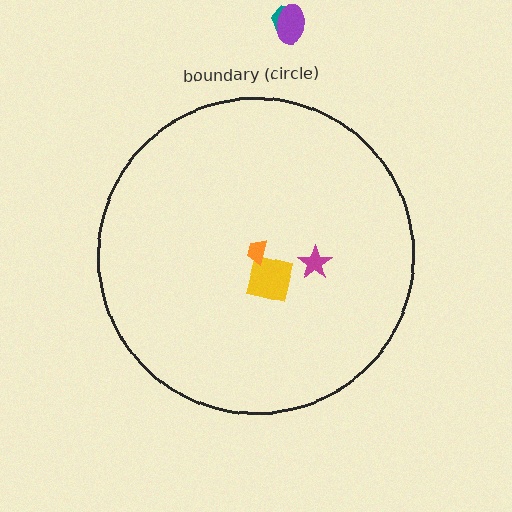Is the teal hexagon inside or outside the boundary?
Outside.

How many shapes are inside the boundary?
3 inside, 2 outside.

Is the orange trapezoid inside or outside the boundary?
Inside.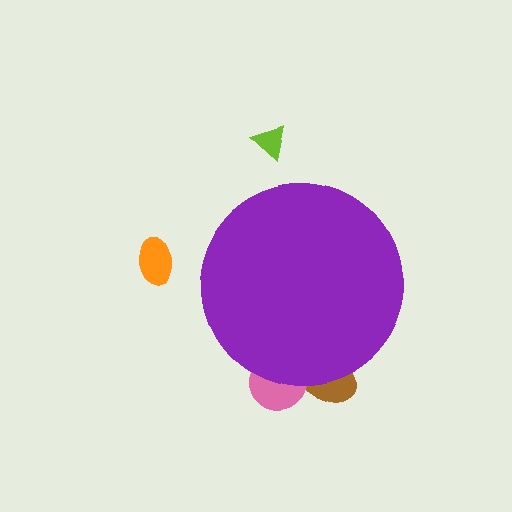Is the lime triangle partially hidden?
No, the lime triangle is fully visible.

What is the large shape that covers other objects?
A purple circle.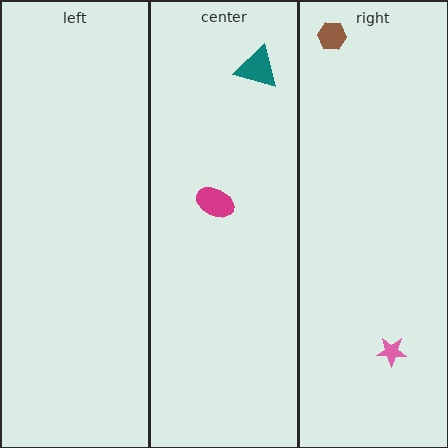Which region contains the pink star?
The right region.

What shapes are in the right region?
The brown hexagon, the pink star.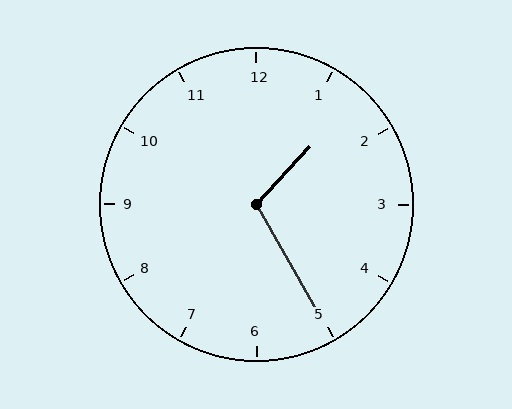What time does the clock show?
1:25.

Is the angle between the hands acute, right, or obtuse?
It is obtuse.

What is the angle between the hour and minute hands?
Approximately 108 degrees.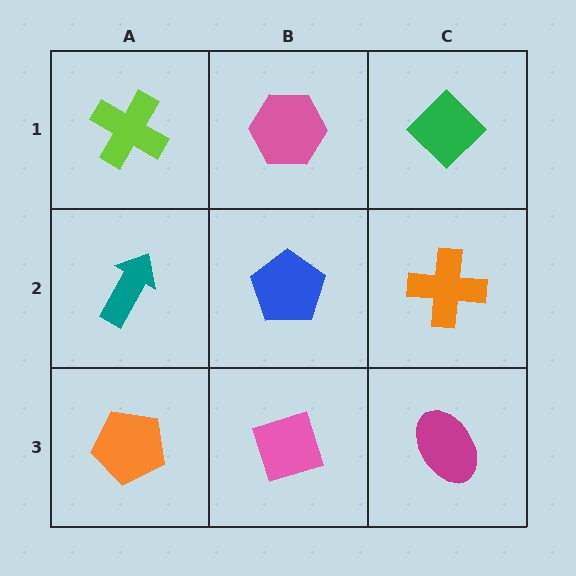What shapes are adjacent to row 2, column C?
A green diamond (row 1, column C), a magenta ellipse (row 3, column C), a blue pentagon (row 2, column B).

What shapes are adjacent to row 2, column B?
A pink hexagon (row 1, column B), a pink diamond (row 3, column B), a teal arrow (row 2, column A), an orange cross (row 2, column C).